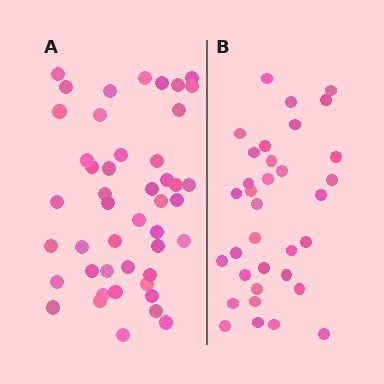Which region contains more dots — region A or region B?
Region A (the left region) has more dots.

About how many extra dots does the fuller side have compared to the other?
Region A has roughly 12 or so more dots than region B.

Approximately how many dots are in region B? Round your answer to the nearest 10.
About 30 dots. (The exact count is 34, which rounds to 30.)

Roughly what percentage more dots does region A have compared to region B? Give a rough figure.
About 35% more.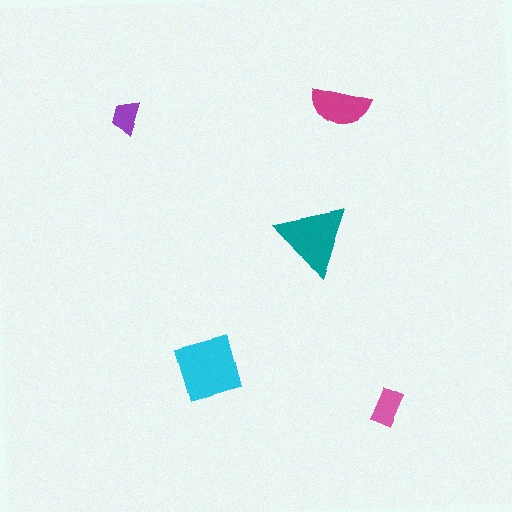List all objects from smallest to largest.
The purple trapezoid, the pink rectangle, the magenta semicircle, the teal triangle, the cyan diamond.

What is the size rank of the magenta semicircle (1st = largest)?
3rd.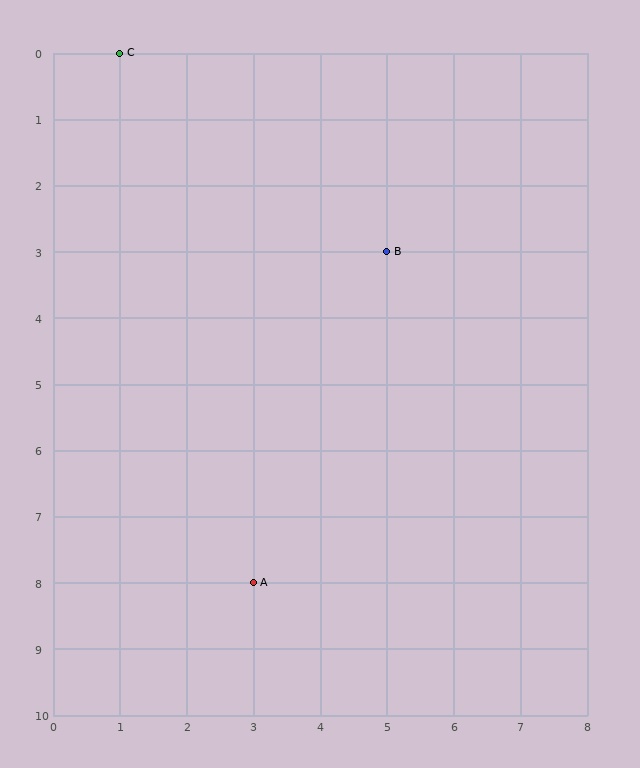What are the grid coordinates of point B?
Point B is at grid coordinates (5, 3).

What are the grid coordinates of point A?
Point A is at grid coordinates (3, 8).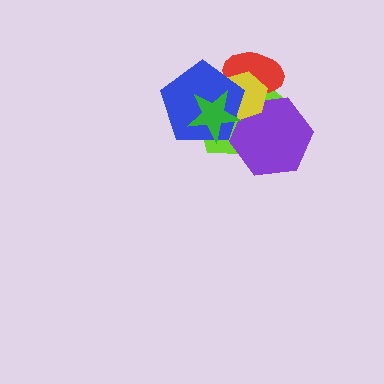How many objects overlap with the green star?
4 objects overlap with the green star.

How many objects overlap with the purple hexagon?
5 objects overlap with the purple hexagon.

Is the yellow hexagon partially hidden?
Yes, it is partially covered by another shape.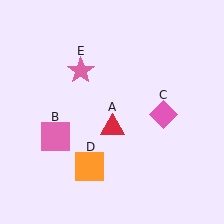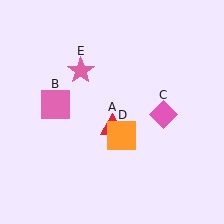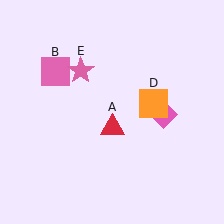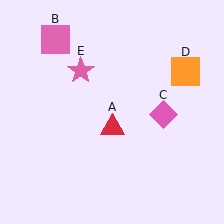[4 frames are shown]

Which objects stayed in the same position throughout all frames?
Red triangle (object A) and pink diamond (object C) and pink star (object E) remained stationary.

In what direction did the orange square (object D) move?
The orange square (object D) moved up and to the right.